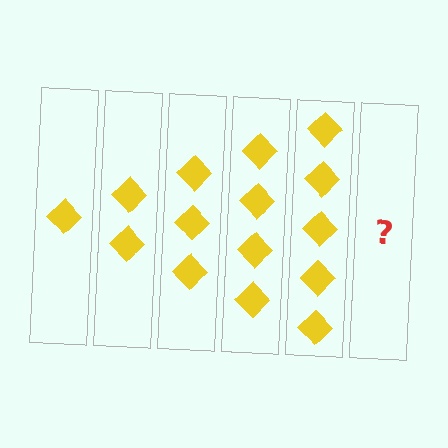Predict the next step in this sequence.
The next step is 6 diamonds.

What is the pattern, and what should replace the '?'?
The pattern is that each step adds one more diamond. The '?' should be 6 diamonds.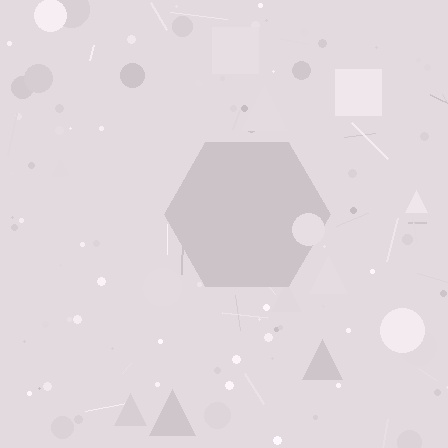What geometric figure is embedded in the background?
A hexagon is embedded in the background.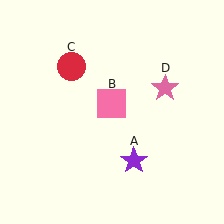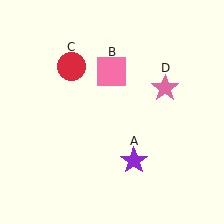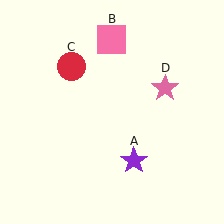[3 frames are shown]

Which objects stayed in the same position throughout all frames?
Purple star (object A) and red circle (object C) and pink star (object D) remained stationary.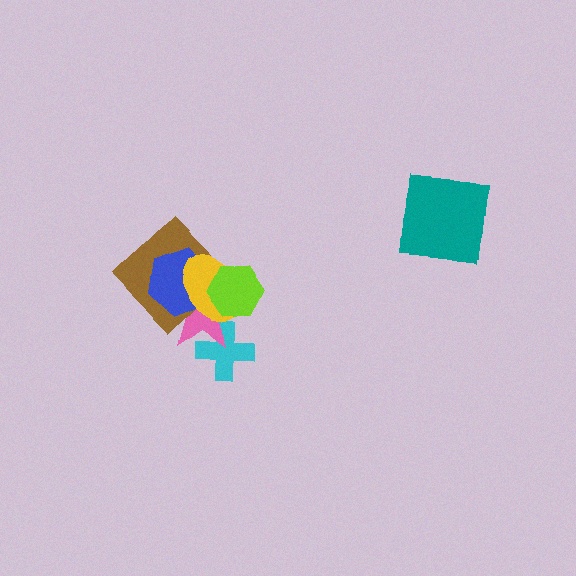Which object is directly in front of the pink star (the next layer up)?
The brown diamond is directly in front of the pink star.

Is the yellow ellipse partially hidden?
Yes, it is partially covered by another shape.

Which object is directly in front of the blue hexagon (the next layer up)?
The yellow ellipse is directly in front of the blue hexagon.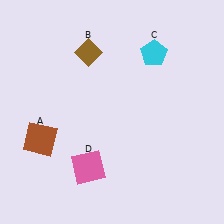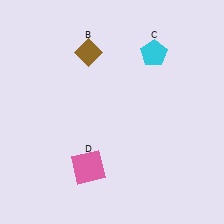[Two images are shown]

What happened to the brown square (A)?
The brown square (A) was removed in Image 2. It was in the bottom-left area of Image 1.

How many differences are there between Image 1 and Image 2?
There is 1 difference between the two images.